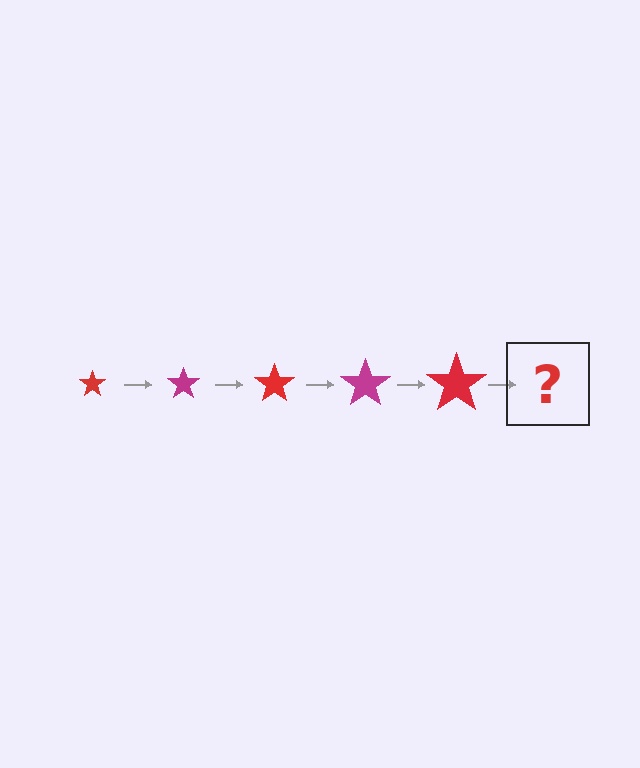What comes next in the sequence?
The next element should be a magenta star, larger than the previous one.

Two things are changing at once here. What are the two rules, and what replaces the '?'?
The two rules are that the star grows larger each step and the color cycles through red and magenta. The '?' should be a magenta star, larger than the previous one.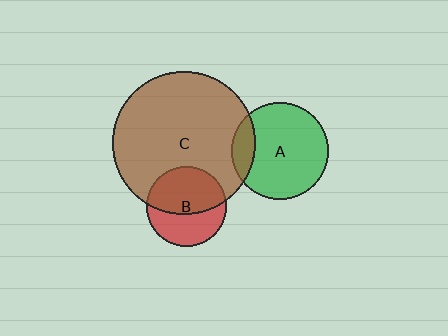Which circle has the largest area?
Circle C (brown).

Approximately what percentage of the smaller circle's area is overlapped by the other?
Approximately 60%.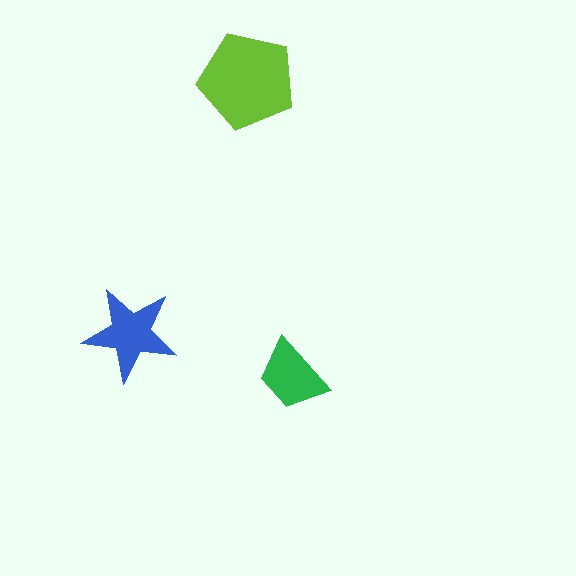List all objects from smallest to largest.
The green trapezoid, the blue star, the lime pentagon.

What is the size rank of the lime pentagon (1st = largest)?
1st.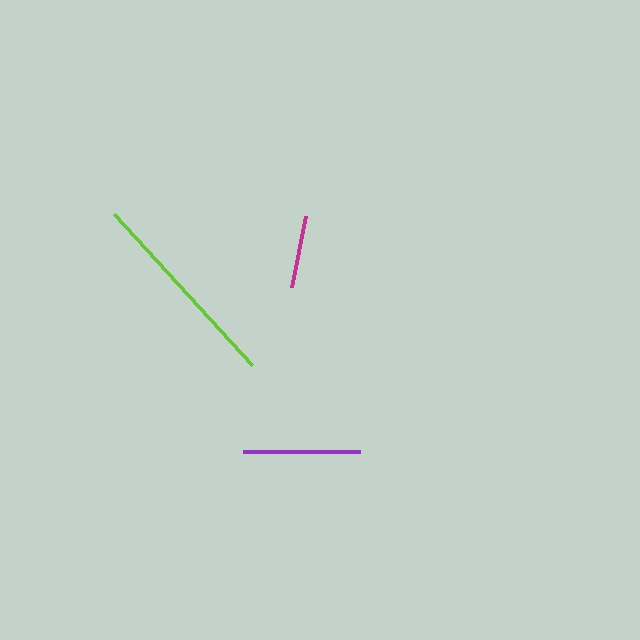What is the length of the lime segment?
The lime segment is approximately 204 pixels long.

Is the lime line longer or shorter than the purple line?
The lime line is longer than the purple line.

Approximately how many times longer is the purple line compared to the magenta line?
The purple line is approximately 1.6 times the length of the magenta line.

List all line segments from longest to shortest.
From longest to shortest: lime, purple, magenta.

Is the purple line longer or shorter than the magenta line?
The purple line is longer than the magenta line.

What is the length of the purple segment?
The purple segment is approximately 117 pixels long.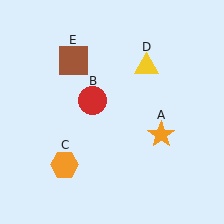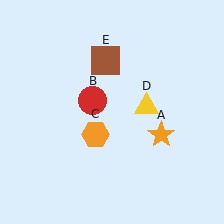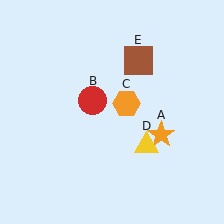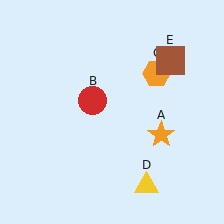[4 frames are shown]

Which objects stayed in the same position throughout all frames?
Orange star (object A) and red circle (object B) remained stationary.